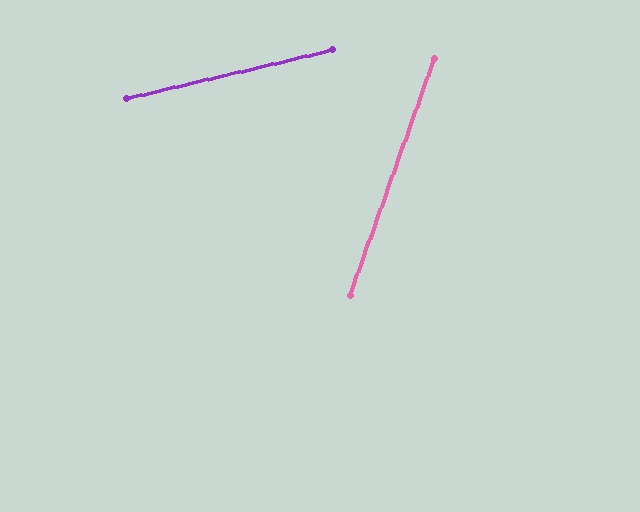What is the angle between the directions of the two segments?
Approximately 57 degrees.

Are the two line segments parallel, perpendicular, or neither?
Neither parallel nor perpendicular — they differ by about 57°.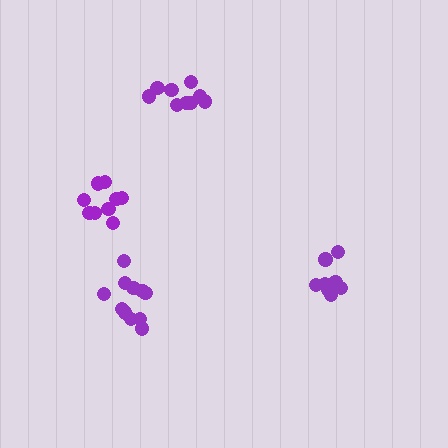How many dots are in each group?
Group 1: 11 dots, Group 2: 9 dots, Group 3: 9 dots, Group 4: 10 dots (39 total).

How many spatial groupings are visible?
There are 4 spatial groupings.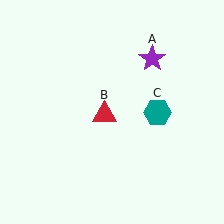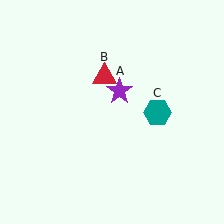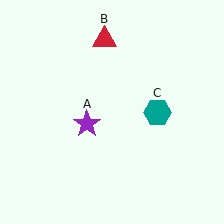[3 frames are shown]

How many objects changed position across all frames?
2 objects changed position: purple star (object A), red triangle (object B).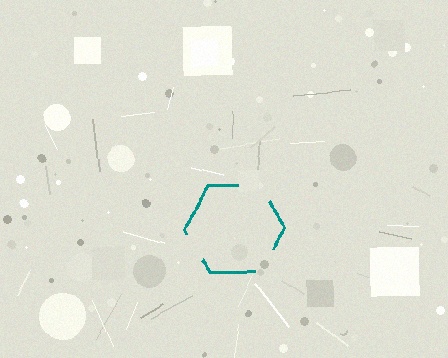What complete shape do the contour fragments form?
The contour fragments form a hexagon.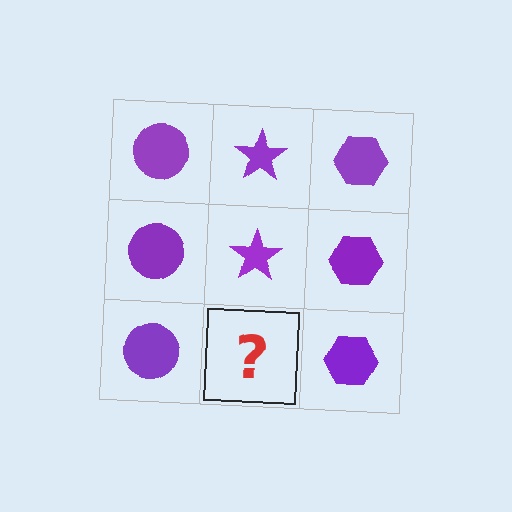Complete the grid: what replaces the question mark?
The question mark should be replaced with a purple star.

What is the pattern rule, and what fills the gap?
The rule is that each column has a consistent shape. The gap should be filled with a purple star.